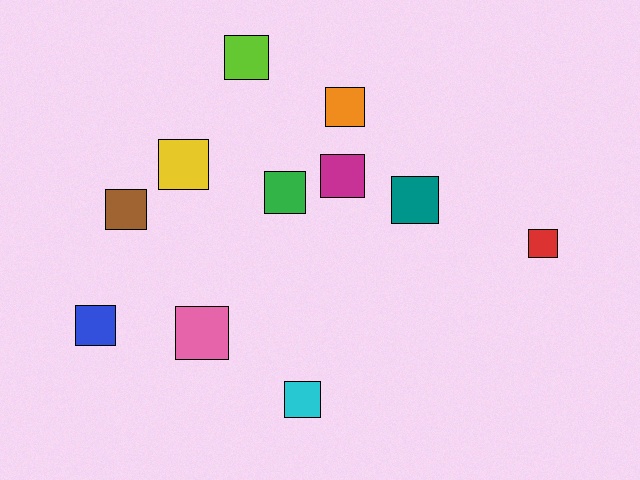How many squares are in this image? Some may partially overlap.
There are 11 squares.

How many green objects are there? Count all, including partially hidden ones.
There is 1 green object.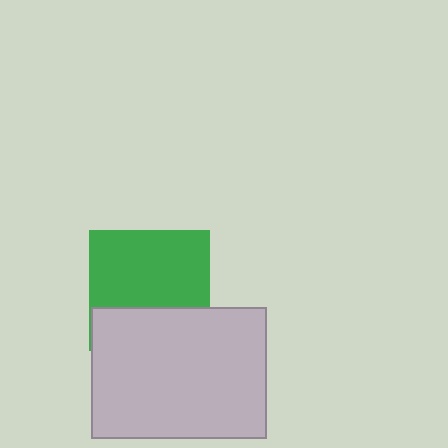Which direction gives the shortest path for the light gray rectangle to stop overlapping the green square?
Moving down gives the shortest separation.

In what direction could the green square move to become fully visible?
The green square could move up. That would shift it out from behind the light gray rectangle entirely.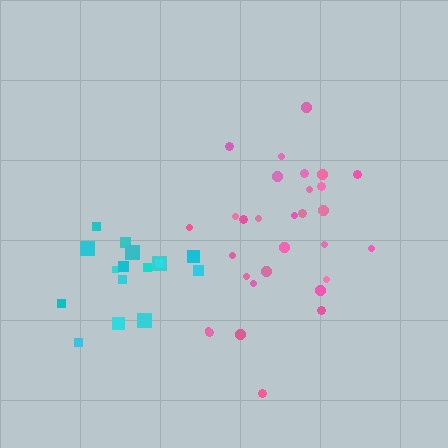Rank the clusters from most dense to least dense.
cyan, pink.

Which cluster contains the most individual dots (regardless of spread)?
Pink (30).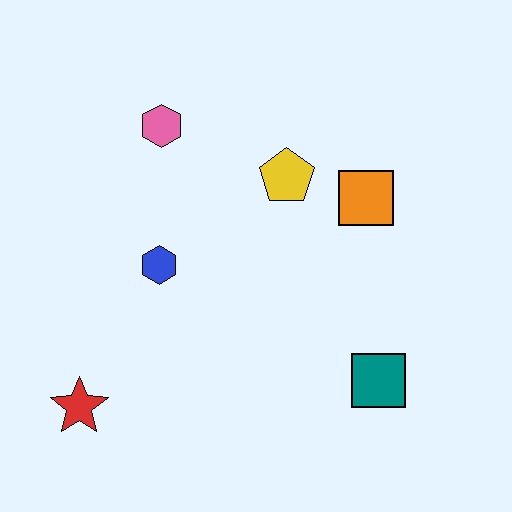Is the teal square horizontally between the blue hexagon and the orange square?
No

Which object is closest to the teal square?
The orange square is closest to the teal square.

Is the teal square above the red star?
Yes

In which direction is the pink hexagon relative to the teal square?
The pink hexagon is above the teal square.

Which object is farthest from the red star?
The orange square is farthest from the red star.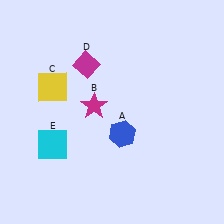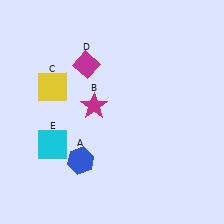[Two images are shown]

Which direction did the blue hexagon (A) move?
The blue hexagon (A) moved left.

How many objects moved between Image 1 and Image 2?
1 object moved between the two images.